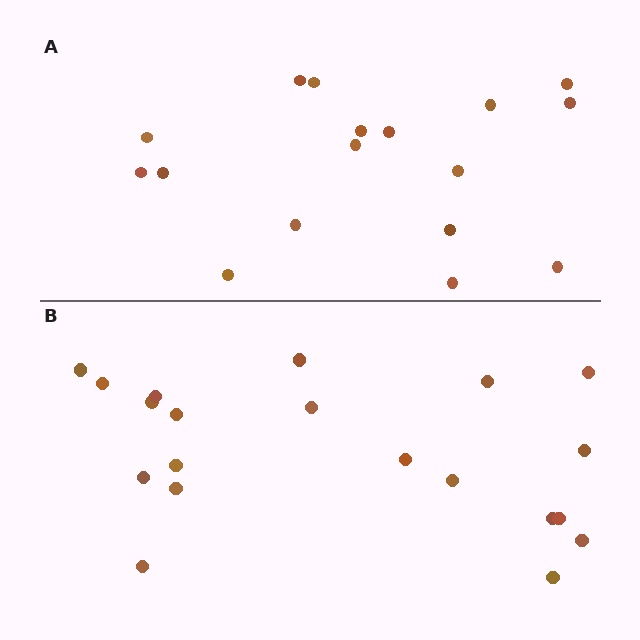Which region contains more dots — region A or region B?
Region B (the bottom region) has more dots.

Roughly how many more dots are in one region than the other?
Region B has just a few more — roughly 2 or 3 more dots than region A.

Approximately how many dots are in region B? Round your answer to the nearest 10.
About 20 dots.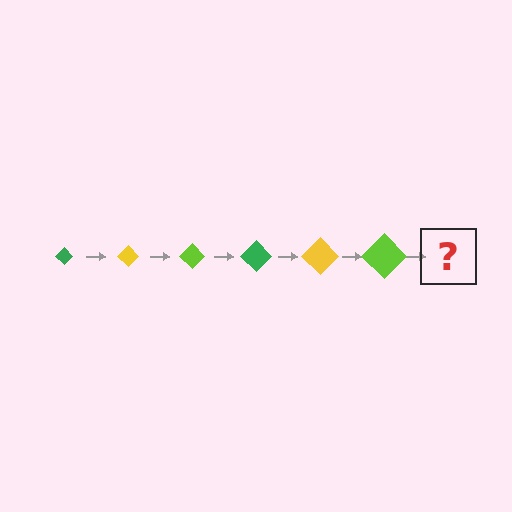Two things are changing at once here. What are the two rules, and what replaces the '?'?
The two rules are that the diamond grows larger each step and the color cycles through green, yellow, and lime. The '?' should be a green diamond, larger than the previous one.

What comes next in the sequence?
The next element should be a green diamond, larger than the previous one.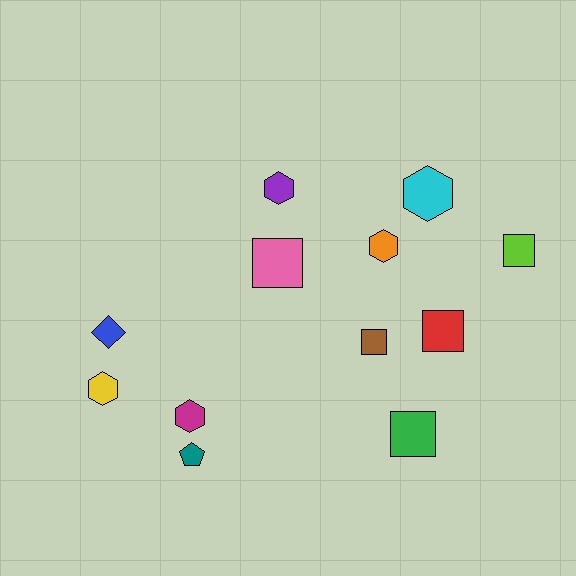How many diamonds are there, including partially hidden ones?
There is 1 diamond.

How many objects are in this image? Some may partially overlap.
There are 12 objects.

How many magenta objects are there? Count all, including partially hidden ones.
There is 1 magenta object.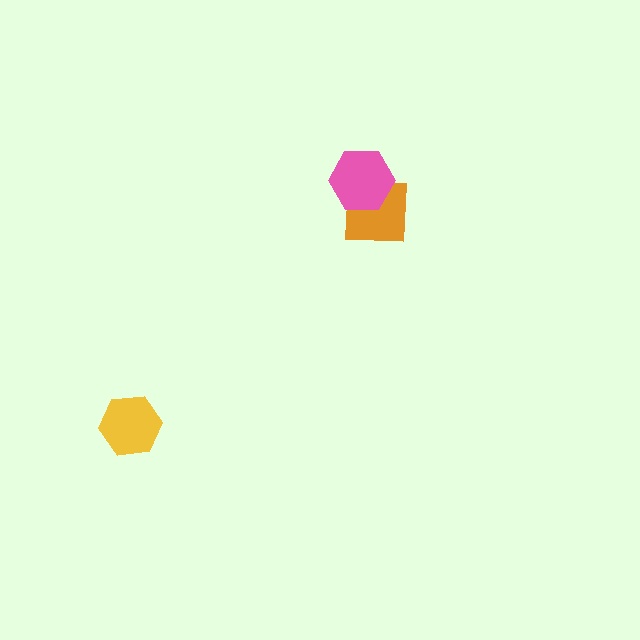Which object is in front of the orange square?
The pink hexagon is in front of the orange square.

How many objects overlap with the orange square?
1 object overlaps with the orange square.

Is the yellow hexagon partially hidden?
No, no other shape covers it.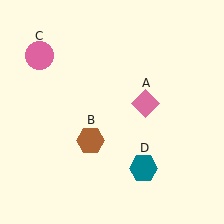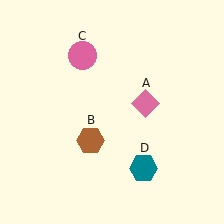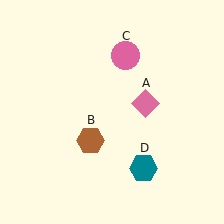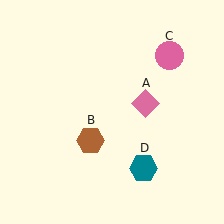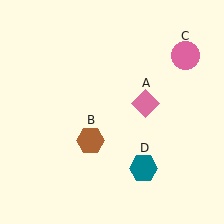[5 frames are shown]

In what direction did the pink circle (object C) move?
The pink circle (object C) moved right.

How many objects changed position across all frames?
1 object changed position: pink circle (object C).